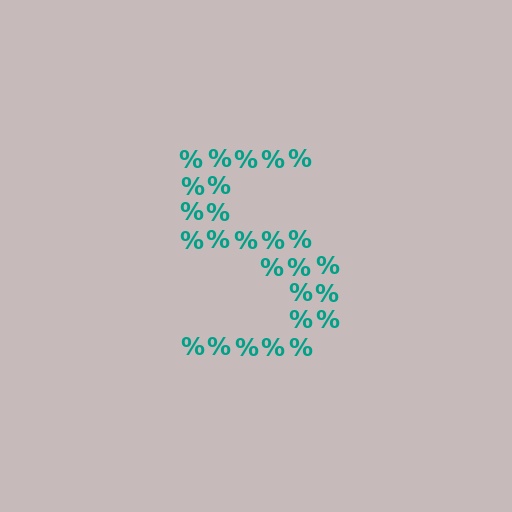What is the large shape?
The large shape is the digit 5.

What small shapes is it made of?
It is made of small percent signs.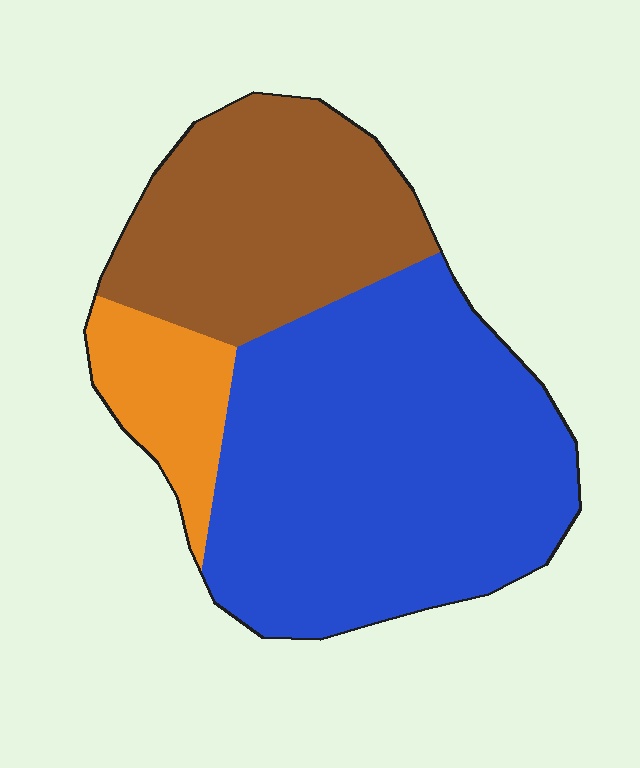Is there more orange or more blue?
Blue.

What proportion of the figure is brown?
Brown covers roughly 30% of the figure.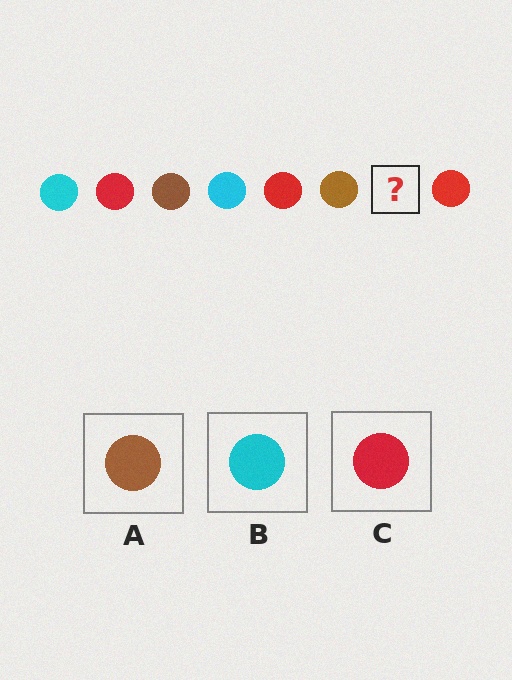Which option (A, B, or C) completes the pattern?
B.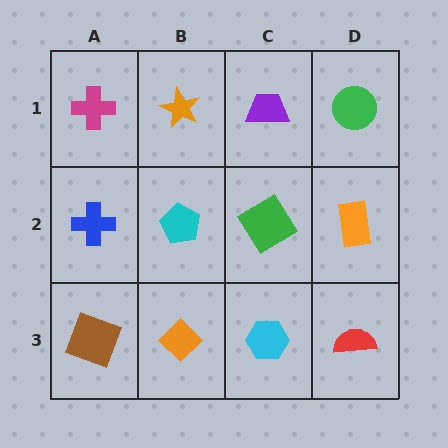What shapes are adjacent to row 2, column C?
A purple trapezoid (row 1, column C), a cyan hexagon (row 3, column C), a cyan pentagon (row 2, column B), an orange rectangle (row 2, column D).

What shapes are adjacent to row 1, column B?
A cyan pentagon (row 2, column B), a magenta cross (row 1, column A), a purple trapezoid (row 1, column C).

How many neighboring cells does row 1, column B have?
3.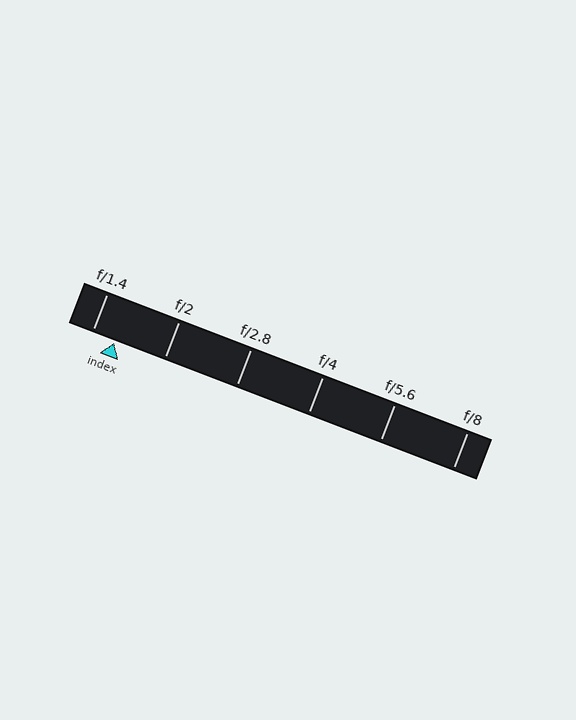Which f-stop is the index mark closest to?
The index mark is closest to f/1.4.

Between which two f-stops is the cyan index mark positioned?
The index mark is between f/1.4 and f/2.